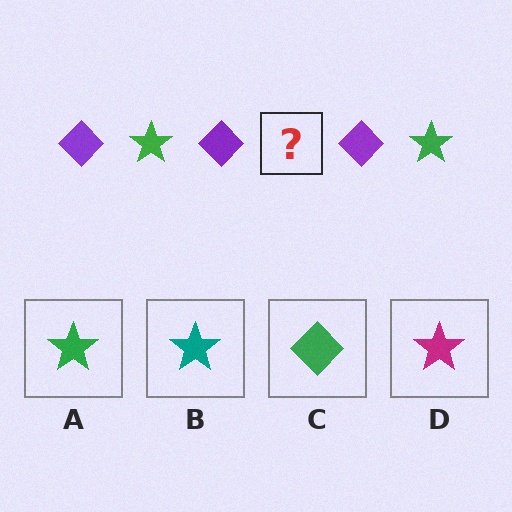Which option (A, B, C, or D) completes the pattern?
A.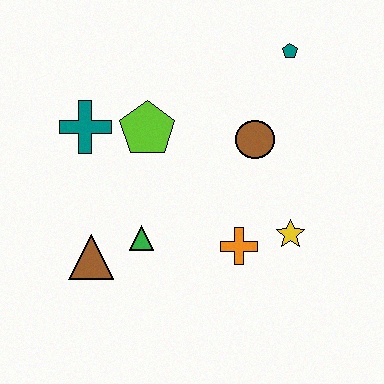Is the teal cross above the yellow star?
Yes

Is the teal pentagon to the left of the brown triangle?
No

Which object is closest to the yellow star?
The orange cross is closest to the yellow star.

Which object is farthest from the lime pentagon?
The yellow star is farthest from the lime pentagon.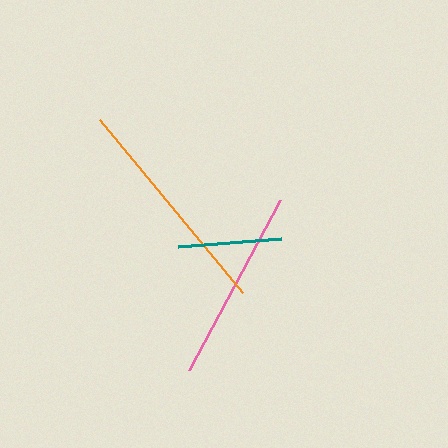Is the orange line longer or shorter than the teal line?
The orange line is longer than the teal line.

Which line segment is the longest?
The orange line is the longest at approximately 224 pixels.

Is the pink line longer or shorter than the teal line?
The pink line is longer than the teal line.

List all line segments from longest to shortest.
From longest to shortest: orange, pink, teal.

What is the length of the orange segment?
The orange segment is approximately 224 pixels long.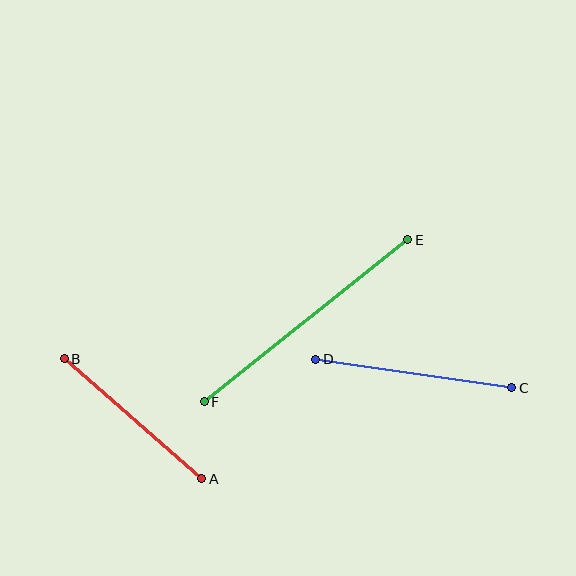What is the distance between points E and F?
The distance is approximately 260 pixels.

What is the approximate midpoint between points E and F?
The midpoint is at approximately (306, 321) pixels.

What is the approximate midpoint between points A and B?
The midpoint is at approximately (133, 419) pixels.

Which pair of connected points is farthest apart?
Points E and F are farthest apart.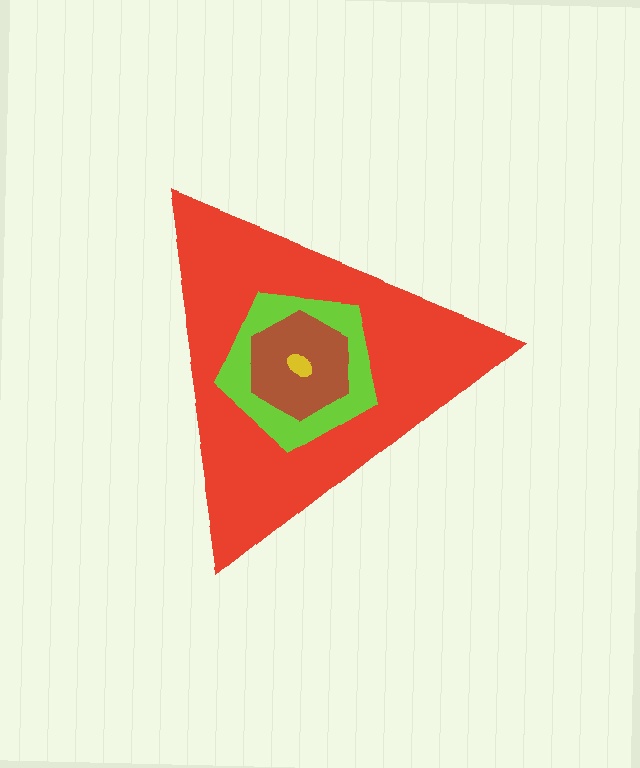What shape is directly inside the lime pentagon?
The brown hexagon.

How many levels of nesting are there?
4.